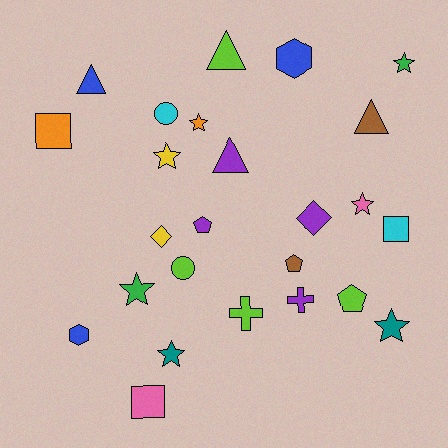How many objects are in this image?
There are 25 objects.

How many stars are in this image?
There are 7 stars.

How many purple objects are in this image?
There are 4 purple objects.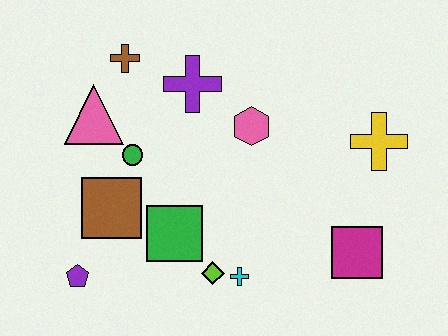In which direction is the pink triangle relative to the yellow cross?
The pink triangle is to the left of the yellow cross.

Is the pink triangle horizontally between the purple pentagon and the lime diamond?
Yes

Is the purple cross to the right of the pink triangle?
Yes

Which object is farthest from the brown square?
The yellow cross is farthest from the brown square.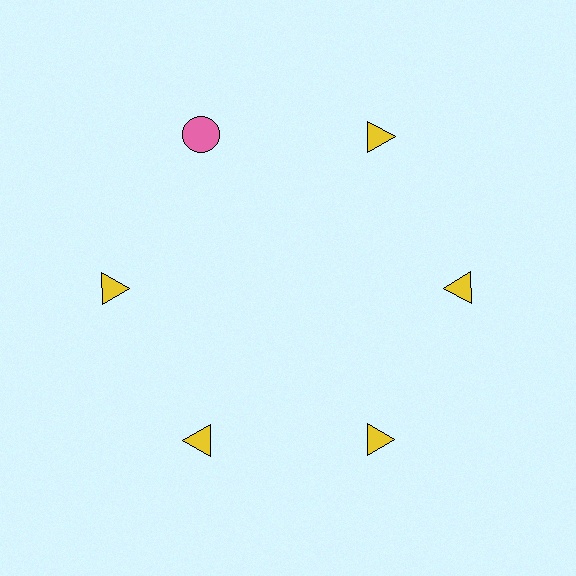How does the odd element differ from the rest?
It differs in both color (pink instead of yellow) and shape (circle instead of triangle).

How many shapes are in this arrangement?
There are 6 shapes arranged in a ring pattern.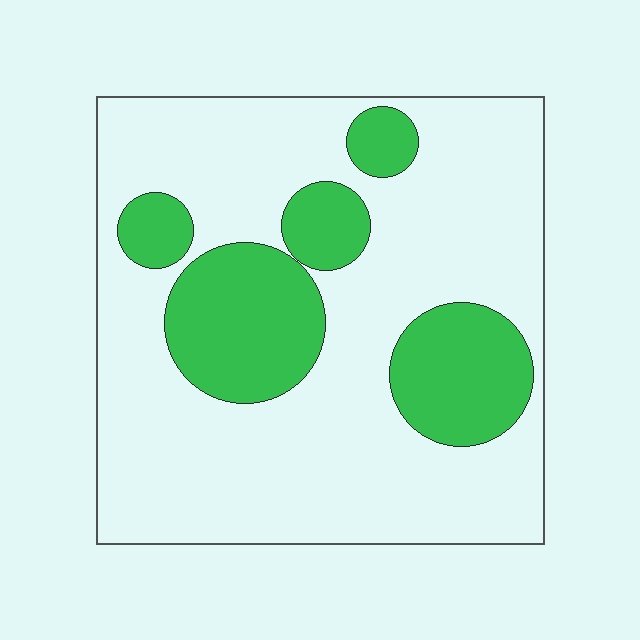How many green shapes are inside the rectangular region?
5.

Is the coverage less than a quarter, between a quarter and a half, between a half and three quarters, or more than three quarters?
Between a quarter and a half.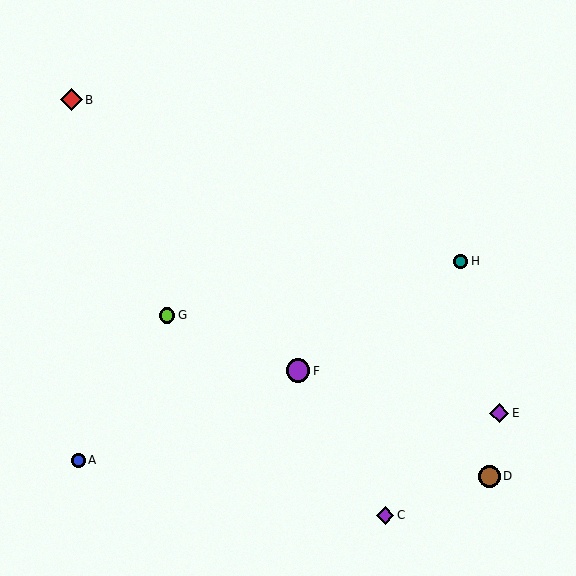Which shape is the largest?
The purple circle (labeled F) is the largest.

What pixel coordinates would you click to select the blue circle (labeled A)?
Click at (78, 460) to select the blue circle A.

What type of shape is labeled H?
Shape H is a teal circle.